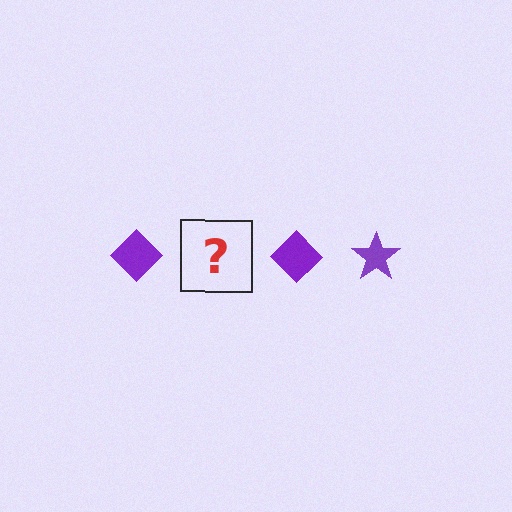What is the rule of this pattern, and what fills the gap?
The rule is that the pattern cycles through diamond, star shapes in purple. The gap should be filled with a purple star.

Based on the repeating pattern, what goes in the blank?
The blank should be a purple star.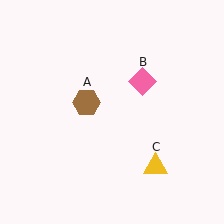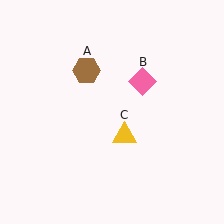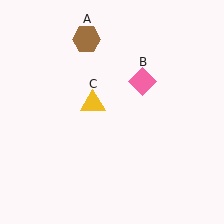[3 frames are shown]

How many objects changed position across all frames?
2 objects changed position: brown hexagon (object A), yellow triangle (object C).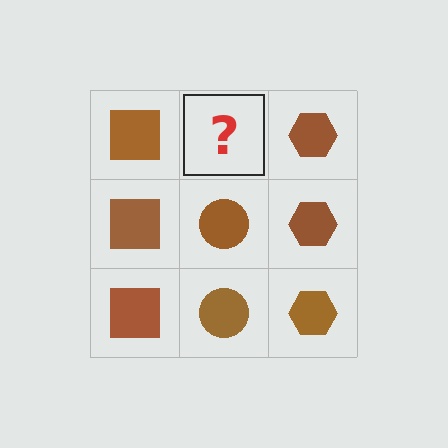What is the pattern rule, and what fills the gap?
The rule is that each column has a consistent shape. The gap should be filled with a brown circle.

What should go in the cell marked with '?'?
The missing cell should contain a brown circle.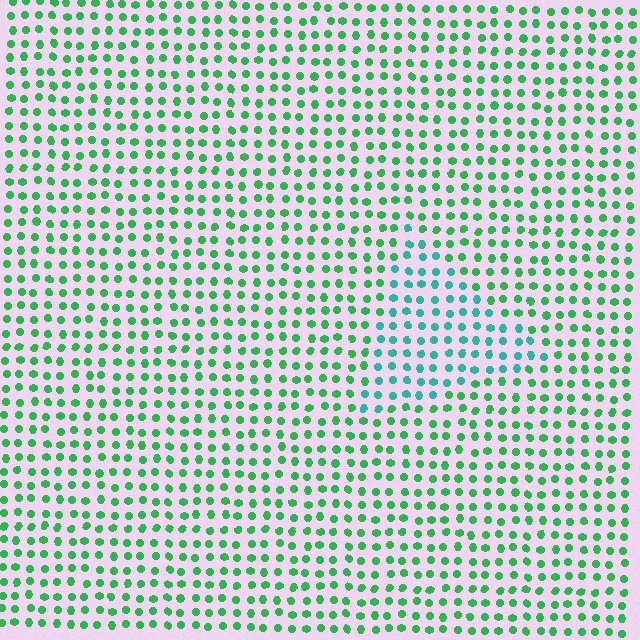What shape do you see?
I see a triangle.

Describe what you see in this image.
The image is filled with small green elements in a uniform arrangement. A triangle-shaped region is visible where the elements are tinted to a slightly different hue, forming a subtle color boundary.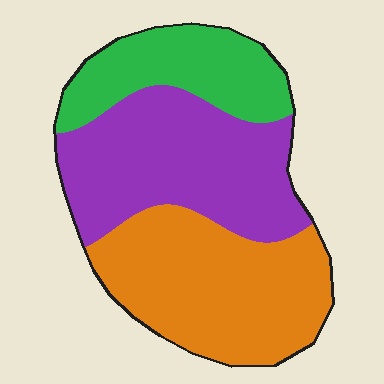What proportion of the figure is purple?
Purple covers around 40% of the figure.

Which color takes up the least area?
Green, at roughly 20%.